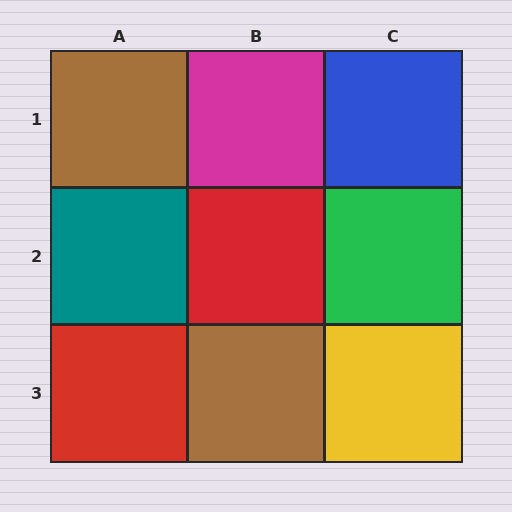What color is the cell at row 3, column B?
Brown.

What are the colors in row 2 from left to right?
Teal, red, green.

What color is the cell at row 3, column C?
Yellow.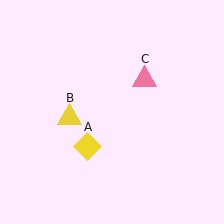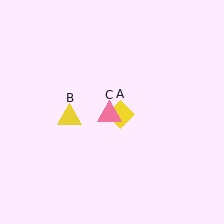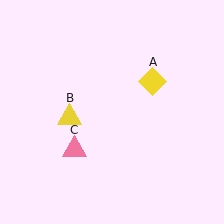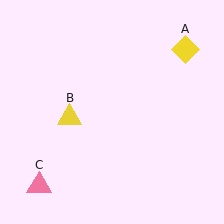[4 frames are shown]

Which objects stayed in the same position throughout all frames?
Yellow triangle (object B) remained stationary.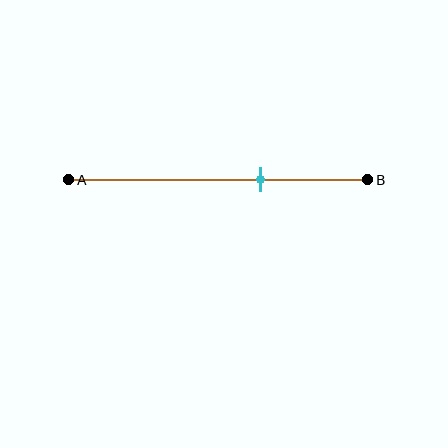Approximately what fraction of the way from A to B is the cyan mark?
The cyan mark is approximately 65% of the way from A to B.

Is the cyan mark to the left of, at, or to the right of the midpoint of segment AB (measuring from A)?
The cyan mark is to the right of the midpoint of segment AB.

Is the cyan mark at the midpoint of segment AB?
No, the mark is at about 65% from A, not at the 50% midpoint.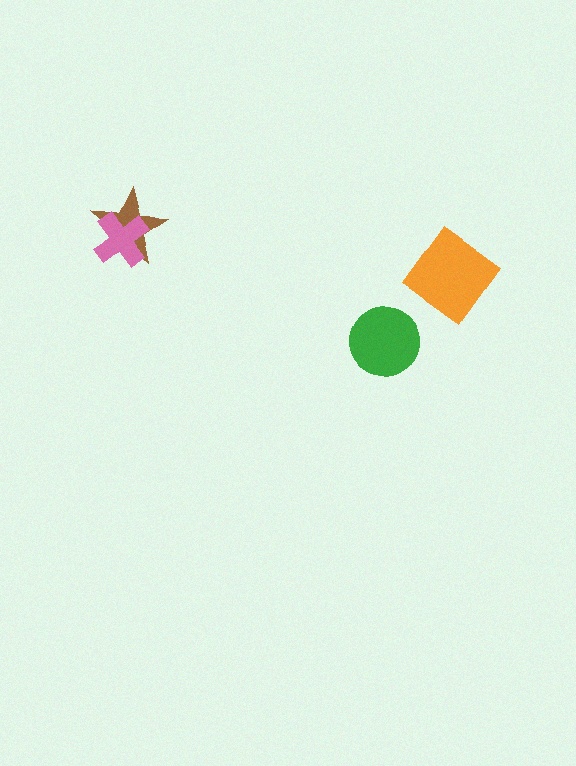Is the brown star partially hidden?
Yes, it is partially covered by another shape.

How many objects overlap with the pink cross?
1 object overlaps with the pink cross.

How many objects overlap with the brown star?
1 object overlaps with the brown star.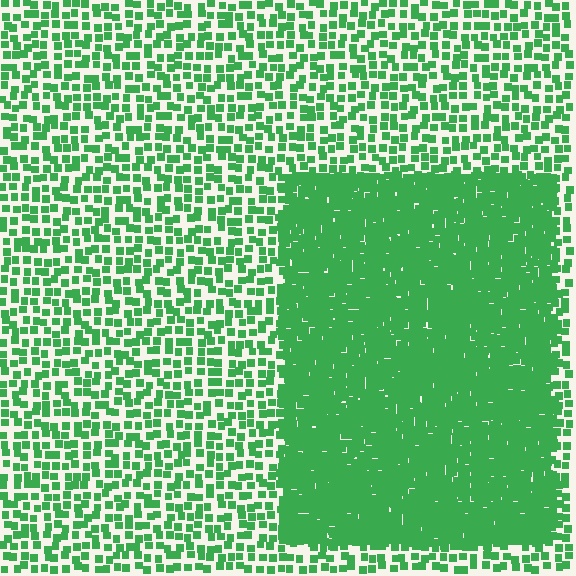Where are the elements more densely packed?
The elements are more densely packed inside the rectangle boundary.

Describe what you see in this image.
The image contains small green elements arranged at two different densities. A rectangle-shaped region is visible where the elements are more densely packed than the surrounding area.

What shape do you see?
I see a rectangle.